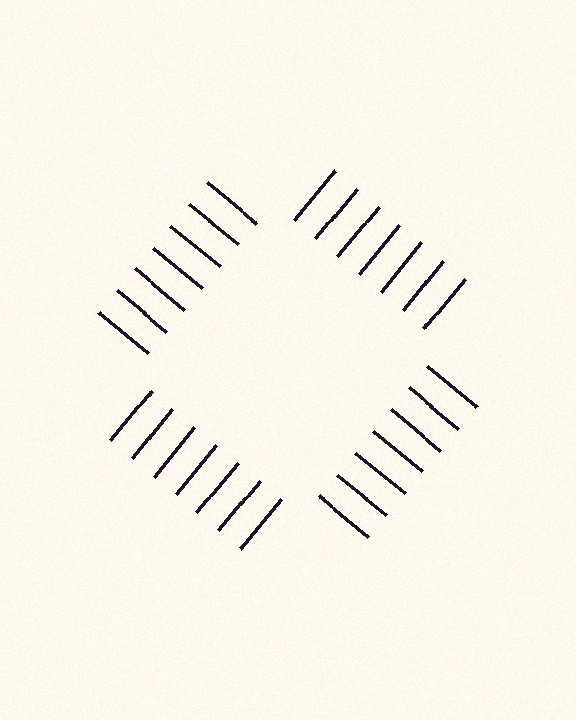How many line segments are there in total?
28 — 7 along each of the 4 edges.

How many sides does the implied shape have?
4 sides — the line-ends trace a square.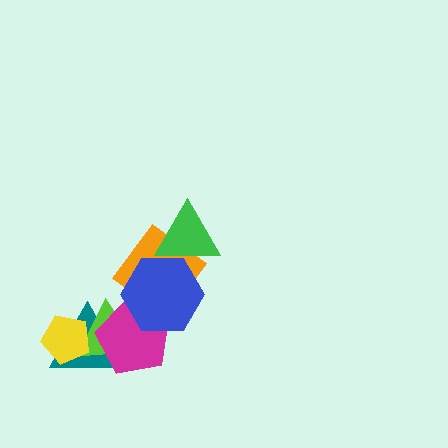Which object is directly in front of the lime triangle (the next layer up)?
The magenta pentagon is directly in front of the lime triangle.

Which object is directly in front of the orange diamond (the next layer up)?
The blue hexagon is directly in front of the orange diamond.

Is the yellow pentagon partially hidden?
No, no other shape covers it.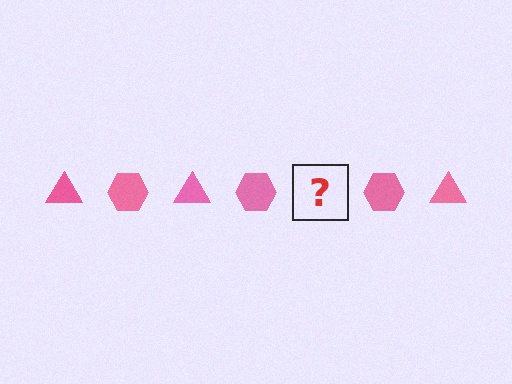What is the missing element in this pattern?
The missing element is a pink triangle.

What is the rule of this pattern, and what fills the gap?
The rule is that the pattern cycles through triangle, hexagon shapes in pink. The gap should be filled with a pink triangle.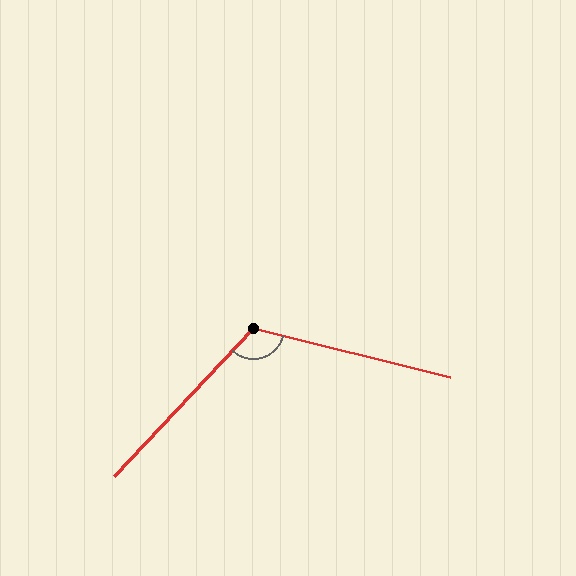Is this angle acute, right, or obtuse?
It is obtuse.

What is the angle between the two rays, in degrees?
Approximately 119 degrees.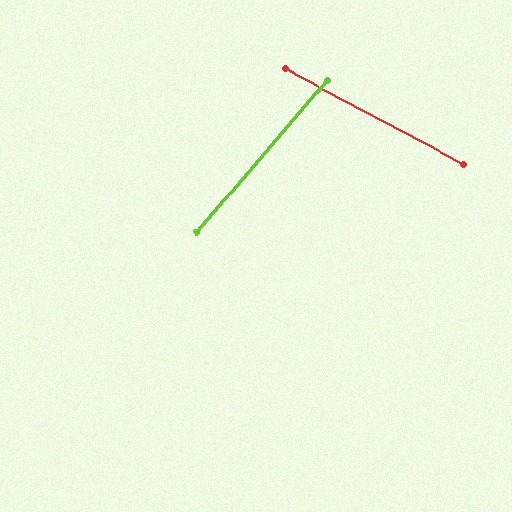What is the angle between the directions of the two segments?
Approximately 77 degrees.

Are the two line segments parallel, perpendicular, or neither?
Neither parallel nor perpendicular — they differ by about 77°.